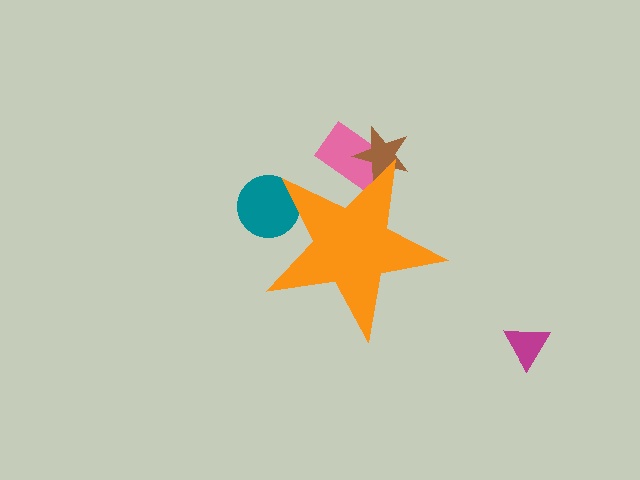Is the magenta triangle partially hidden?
No, the magenta triangle is fully visible.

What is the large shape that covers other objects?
An orange star.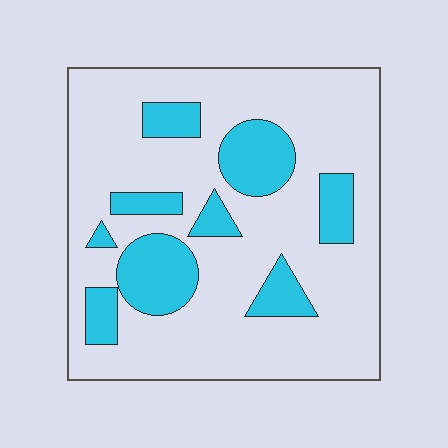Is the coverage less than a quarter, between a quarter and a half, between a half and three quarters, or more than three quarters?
Less than a quarter.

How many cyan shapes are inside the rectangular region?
9.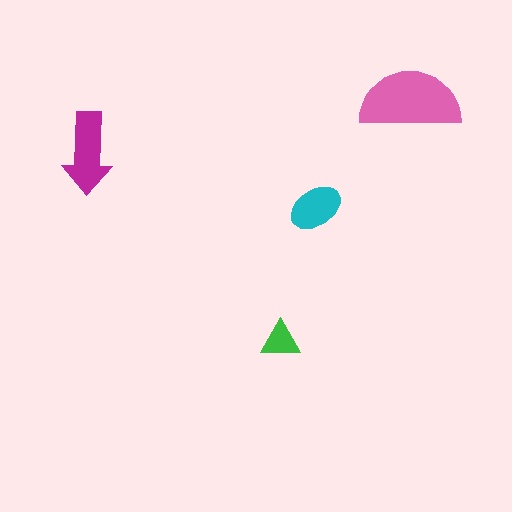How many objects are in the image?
There are 4 objects in the image.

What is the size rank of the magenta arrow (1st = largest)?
2nd.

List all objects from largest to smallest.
The pink semicircle, the magenta arrow, the cyan ellipse, the green triangle.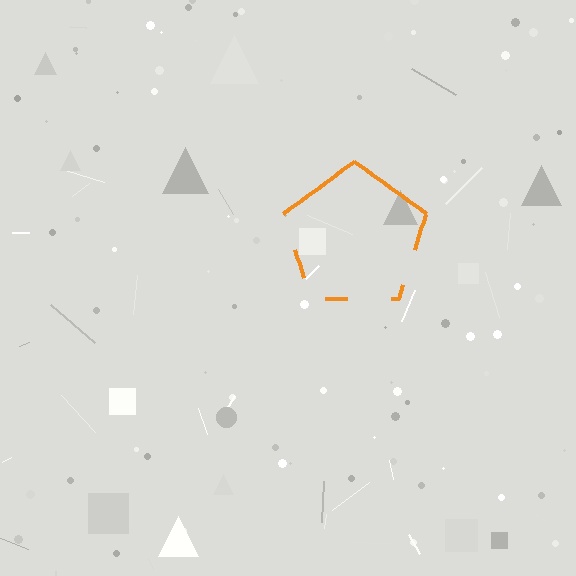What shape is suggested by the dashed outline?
The dashed outline suggests a pentagon.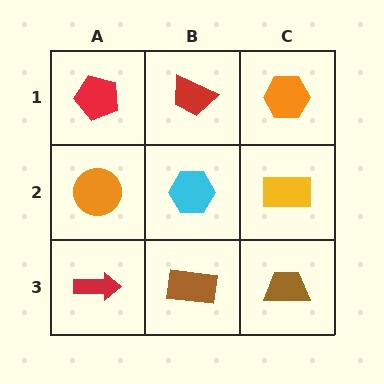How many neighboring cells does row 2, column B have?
4.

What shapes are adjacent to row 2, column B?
A red trapezoid (row 1, column B), a brown rectangle (row 3, column B), an orange circle (row 2, column A), a yellow rectangle (row 2, column C).